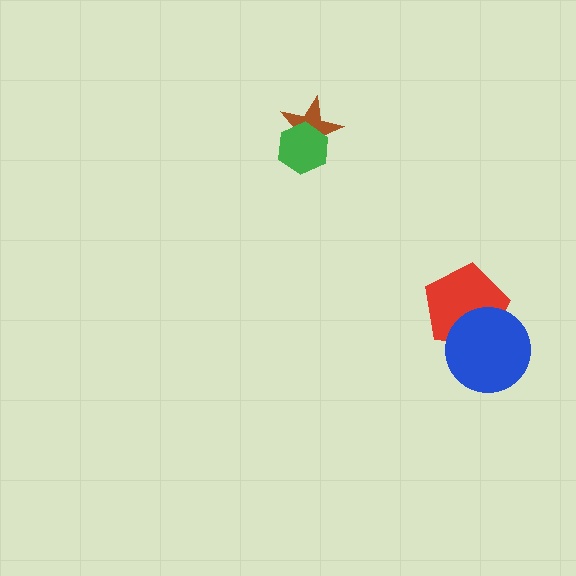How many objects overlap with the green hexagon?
1 object overlaps with the green hexagon.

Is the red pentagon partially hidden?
Yes, it is partially covered by another shape.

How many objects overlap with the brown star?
1 object overlaps with the brown star.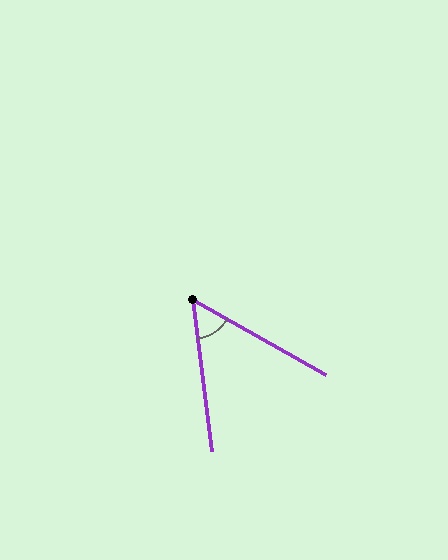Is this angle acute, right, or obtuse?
It is acute.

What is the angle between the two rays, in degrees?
Approximately 54 degrees.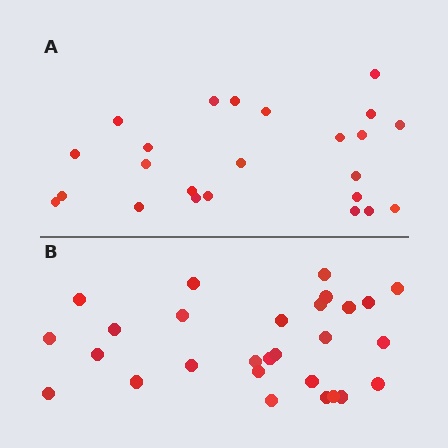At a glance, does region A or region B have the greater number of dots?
Region B (the bottom region) has more dots.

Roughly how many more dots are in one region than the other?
Region B has about 4 more dots than region A.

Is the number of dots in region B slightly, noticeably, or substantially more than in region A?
Region B has only slightly more — the two regions are fairly close. The ratio is roughly 1.2 to 1.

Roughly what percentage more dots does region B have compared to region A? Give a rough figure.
About 15% more.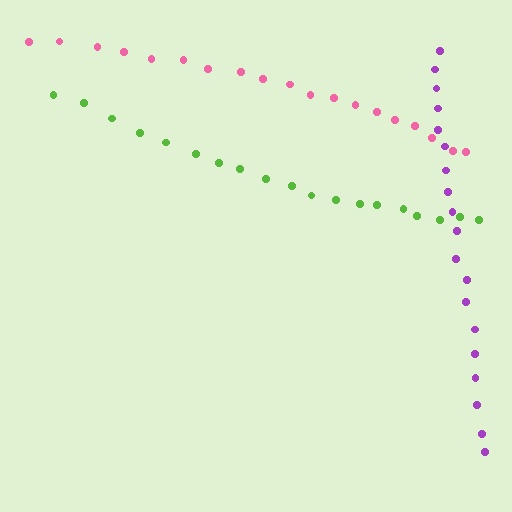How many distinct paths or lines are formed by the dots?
There are 3 distinct paths.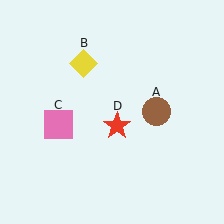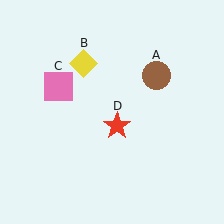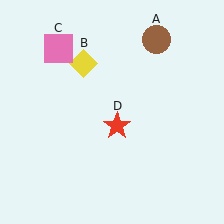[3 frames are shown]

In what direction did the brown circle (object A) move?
The brown circle (object A) moved up.